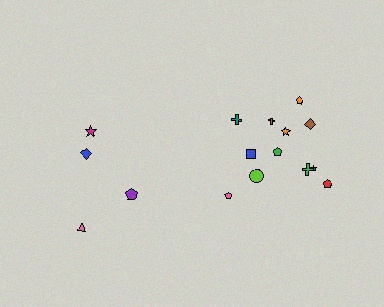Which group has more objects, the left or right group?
The right group.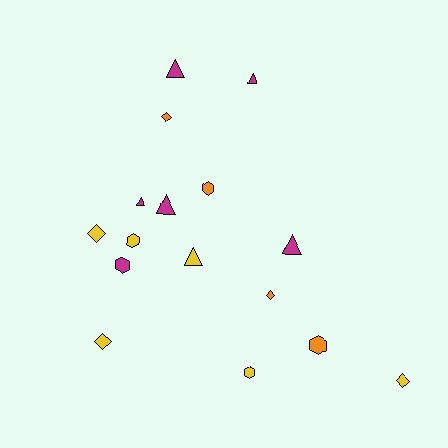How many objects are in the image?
There are 16 objects.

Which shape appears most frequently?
Triangle, with 6 objects.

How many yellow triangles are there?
There is 1 yellow triangle.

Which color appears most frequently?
Yellow, with 6 objects.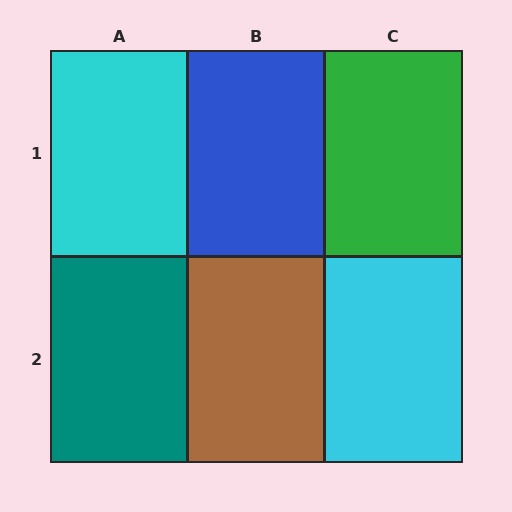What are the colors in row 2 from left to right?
Teal, brown, cyan.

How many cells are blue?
1 cell is blue.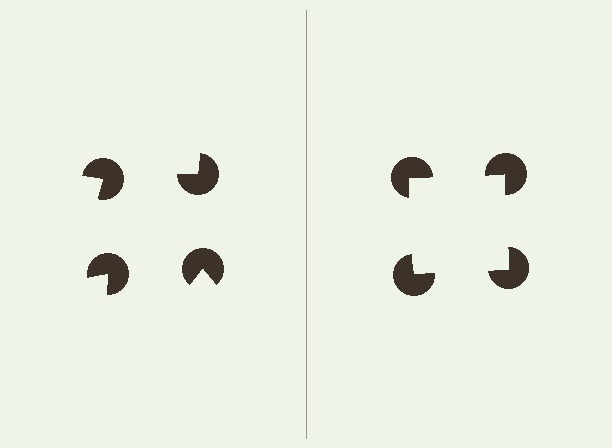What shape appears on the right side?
An illusory square.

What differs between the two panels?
The pac-man discs are positioned identically on both sides; only the wedge orientations differ. On the right they align to a square; on the left they are misaligned.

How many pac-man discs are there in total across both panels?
8 — 4 on each side.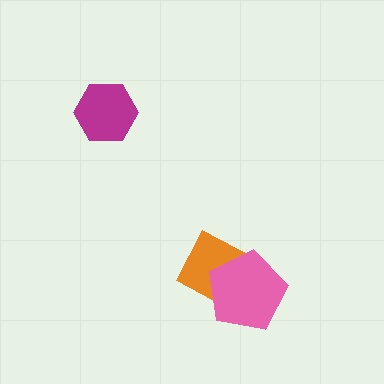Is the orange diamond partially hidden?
Yes, it is partially covered by another shape.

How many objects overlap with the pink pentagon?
1 object overlaps with the pink pentagon.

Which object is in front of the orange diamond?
The pink pentagon is in front of the orange diamond.